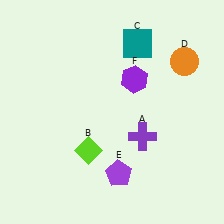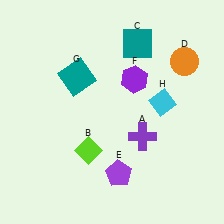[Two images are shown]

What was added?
A teal square (G), a cyan diamond (H) were added in Image 2.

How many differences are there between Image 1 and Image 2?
There are 2 differences between the two images.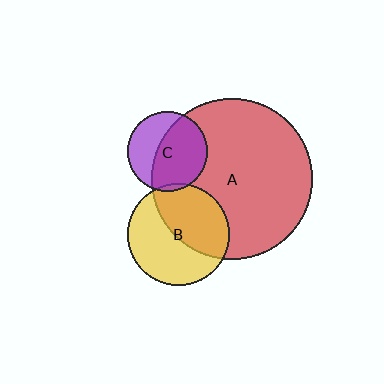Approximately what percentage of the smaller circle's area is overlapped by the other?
Approximately 45%.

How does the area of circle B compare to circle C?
Approximately 1.6 times.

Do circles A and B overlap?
Yes.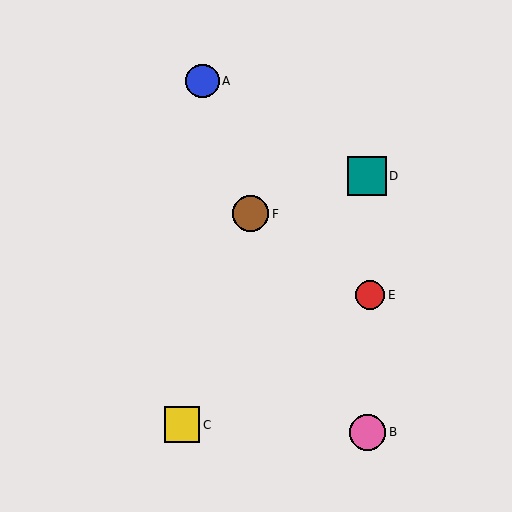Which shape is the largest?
The teal square (labeled D) is the largest.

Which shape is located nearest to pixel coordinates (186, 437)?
The yellow square (labeled C) at (182, 425) is nearest to that location.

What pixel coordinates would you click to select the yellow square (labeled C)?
Click at (182, 425) to select the yellow square C.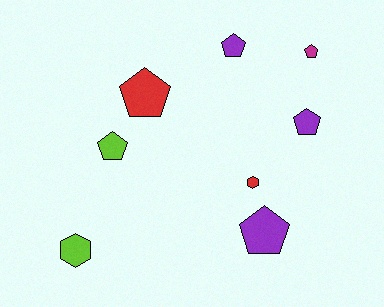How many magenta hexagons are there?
There are no magenta hexagons.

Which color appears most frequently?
Purple, with 3 objects.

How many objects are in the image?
There are 8 objects.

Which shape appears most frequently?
Pentagon, with 6 objects.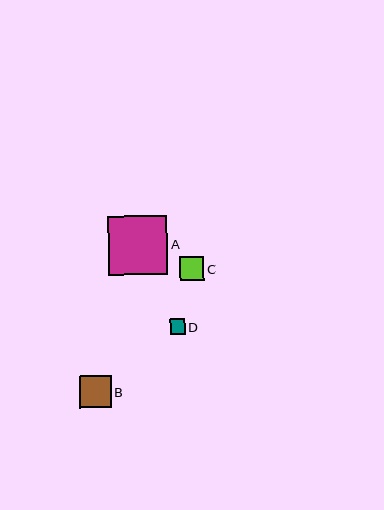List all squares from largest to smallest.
From largest to smallest: A, B, C, D.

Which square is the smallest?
Square D is the smallest with a size of approximately 15 pixels.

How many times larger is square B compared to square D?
Square B is approximately 2.1 times the size of square D.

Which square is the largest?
Square A is the largest with a size of approximately 59 pixels.